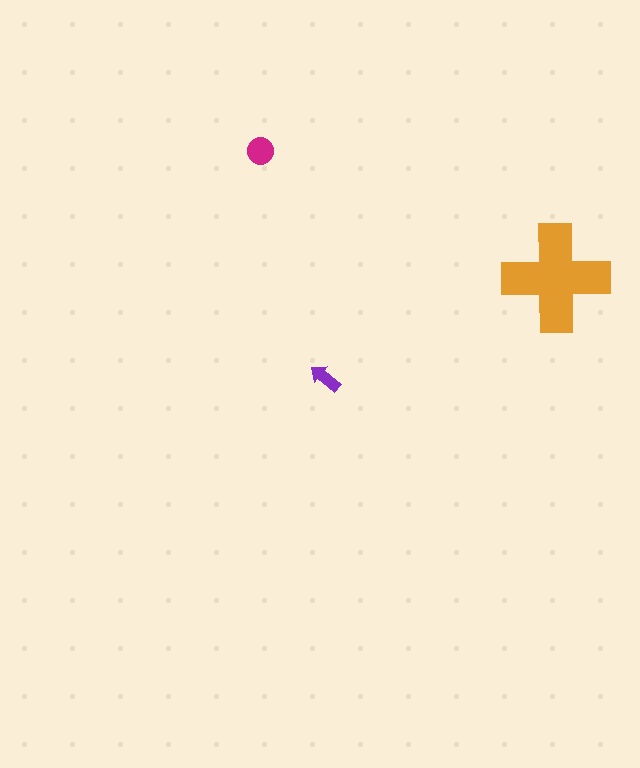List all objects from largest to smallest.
The orange cross, the magenta circle, the purple arrow.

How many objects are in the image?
There are 3 objects in the image.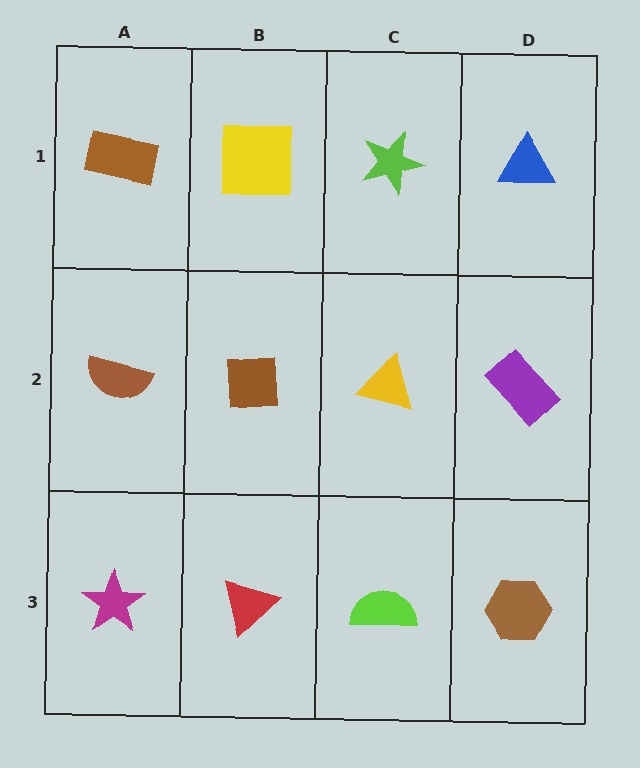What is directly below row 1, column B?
A brown square.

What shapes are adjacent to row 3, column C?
A yellow triangle (row 2, column C), a red triangle (row 3, column B), a brown hexagon (row 3, column D).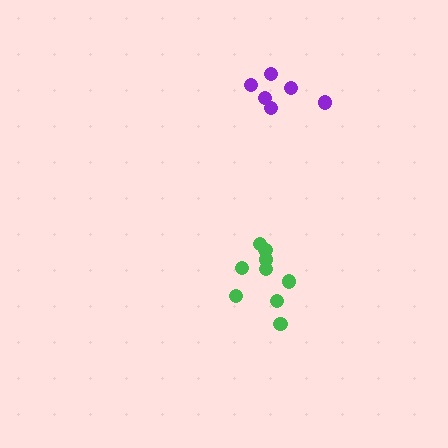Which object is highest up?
The purple cluster is topmost.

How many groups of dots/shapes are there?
There are 2 groups.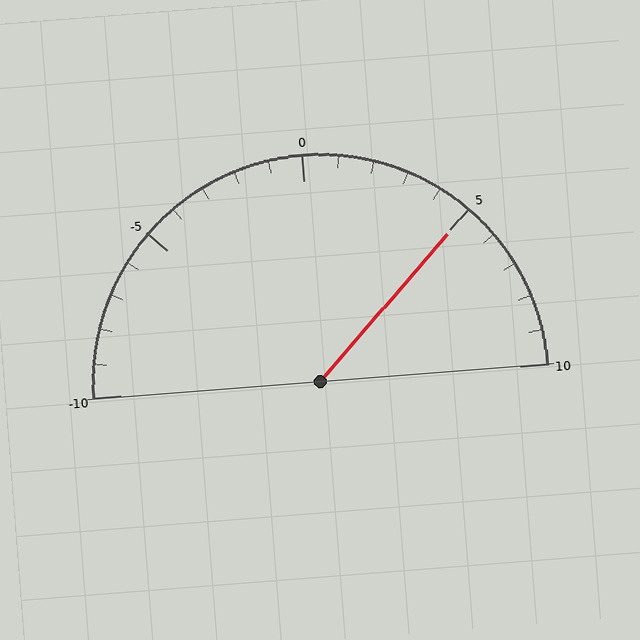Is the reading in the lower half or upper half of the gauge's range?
The reading is in the upper half of the range (-10 to 10).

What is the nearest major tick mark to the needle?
The nearest major tick mark is 5.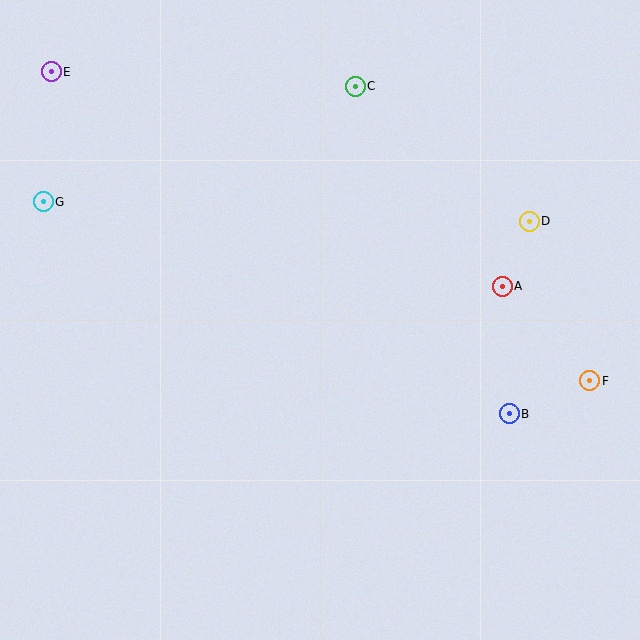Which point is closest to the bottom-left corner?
Point G is closest to the bottom-left corner.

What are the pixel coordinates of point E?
Point E is at (51, 72).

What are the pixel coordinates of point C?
Point C is at (355, 86).